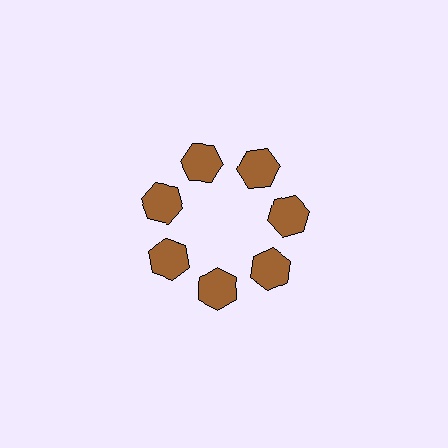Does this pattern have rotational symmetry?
Yes, this pattern has 7-fold rotational symmetry. It looks the same after rotating 51 degrees around the center.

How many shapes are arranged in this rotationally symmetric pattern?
There are 7 shapes, arranged in 7 groups of 1.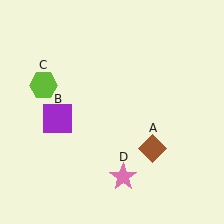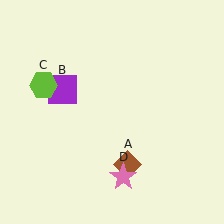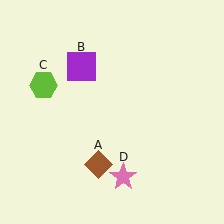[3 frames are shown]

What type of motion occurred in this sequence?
The brown diamond (object A), purple square (object B) rotated clockwise around the center of the scene.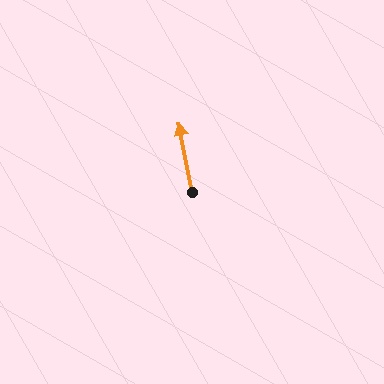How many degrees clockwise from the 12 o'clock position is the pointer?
Approximately 349 degrees.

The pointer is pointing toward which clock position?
Roughly 12 o'clock.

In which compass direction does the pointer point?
North.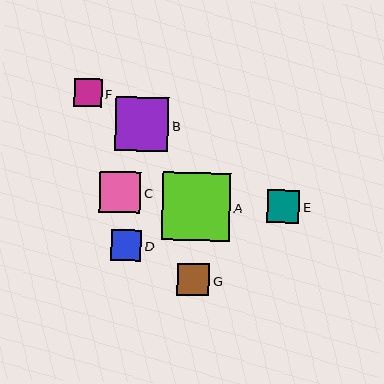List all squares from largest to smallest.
From largest to smallest: A, B, C, G, E, D, F.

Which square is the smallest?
Square F is the smallest with a size of approximately 28 pixels.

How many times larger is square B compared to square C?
Square B is approximately 1.3 times the size of square C.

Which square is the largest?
Square A is the largest with a size of approximately 68 pixels.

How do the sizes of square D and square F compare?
Square D and square F are approximately the same size.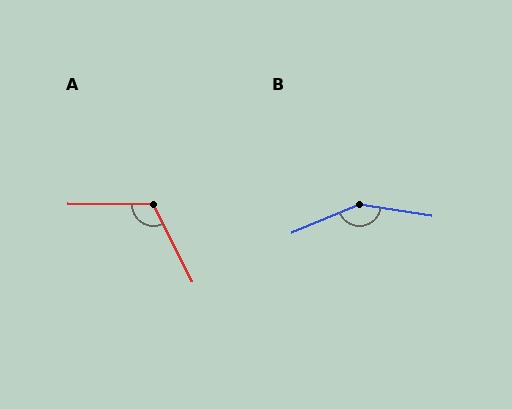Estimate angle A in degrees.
Approximately 117 degrees.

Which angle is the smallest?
A, at approximately 117 degrees.